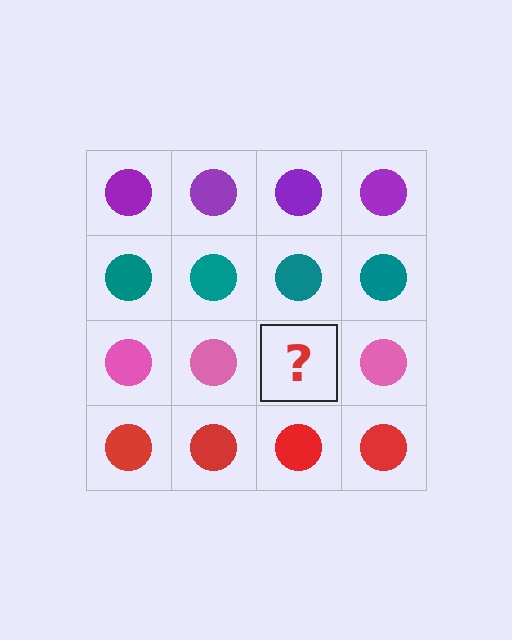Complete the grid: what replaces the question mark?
The question mark should be replaced with a pink circle.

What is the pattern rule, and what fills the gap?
The rule is that each row has a consistent color. The gap should be filled with a pink circle.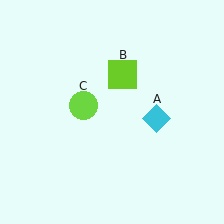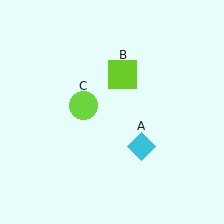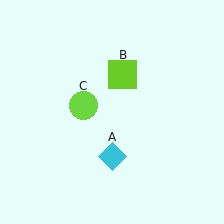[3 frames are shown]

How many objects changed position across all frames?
1 object changed position: cyan diamond (object A).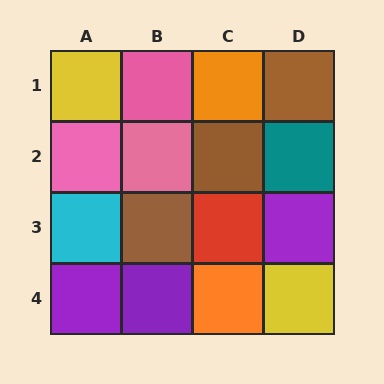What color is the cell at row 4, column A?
Purple.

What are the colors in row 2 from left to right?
Pink, pink, brown, teal.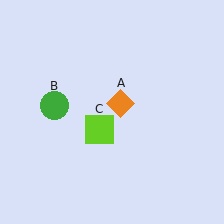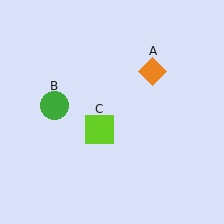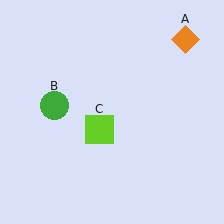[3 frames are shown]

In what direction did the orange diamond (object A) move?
The orange diamond (object A) moved up and to the right.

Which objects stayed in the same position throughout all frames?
Green circle (object B) and lime square (object C) remained stationary.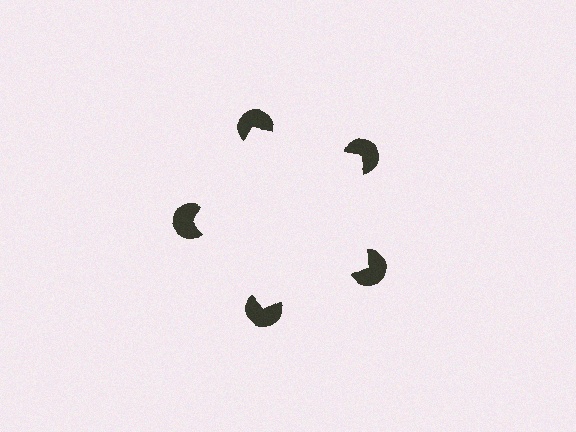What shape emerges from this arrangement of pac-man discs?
An illusory pentagon — its edges are inferred from the aligned wedge cuts in the pac-man discs, not physically drawn.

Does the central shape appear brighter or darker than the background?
It typically appears slightly brighter than the background, even though no actual brightness change is drawn.